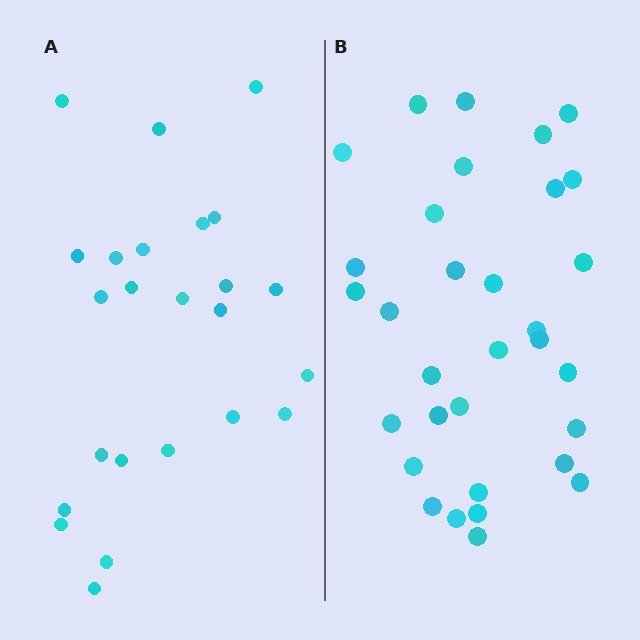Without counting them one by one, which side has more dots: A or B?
Region B (the right region) has more dots.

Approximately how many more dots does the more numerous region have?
Region B has roughly 8 or so more dots than region A.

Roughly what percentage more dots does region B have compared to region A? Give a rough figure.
About 35% more.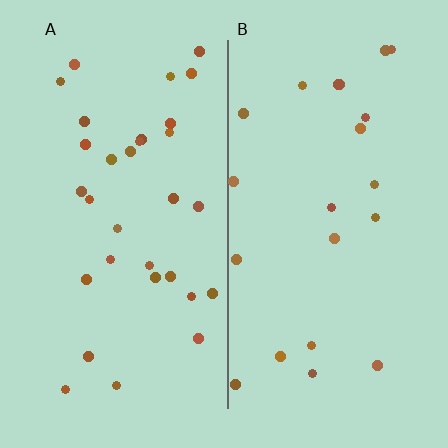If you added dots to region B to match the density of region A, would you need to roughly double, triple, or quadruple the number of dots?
Approximately double.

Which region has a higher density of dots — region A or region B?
A (the left).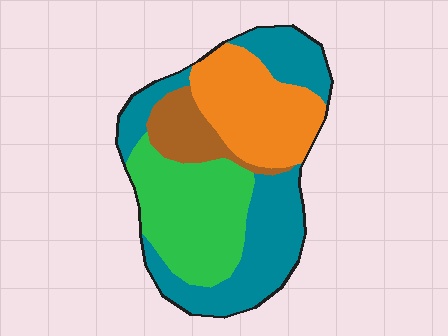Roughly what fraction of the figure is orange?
Orange takes up about one quarter (1/4) of the figure.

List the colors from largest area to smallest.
From largest to smallest: teal, green, orange, brown.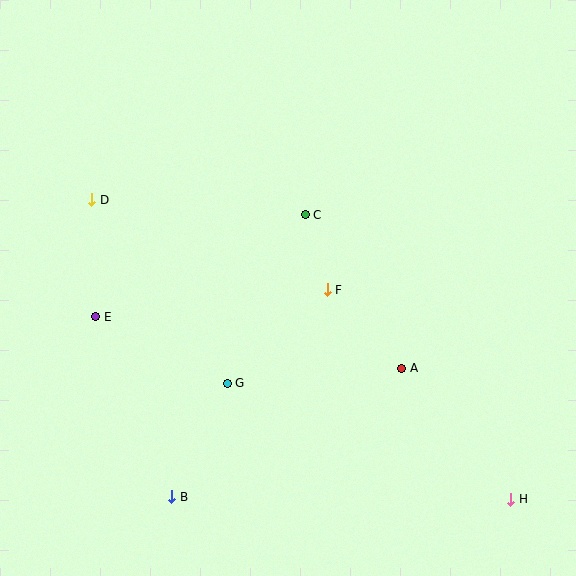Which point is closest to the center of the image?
Point F at (327, 290) is closest to the center.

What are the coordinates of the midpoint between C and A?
The midpoint between C and A is at (353, 292).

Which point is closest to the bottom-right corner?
Point H is closest to the bottom-right corner.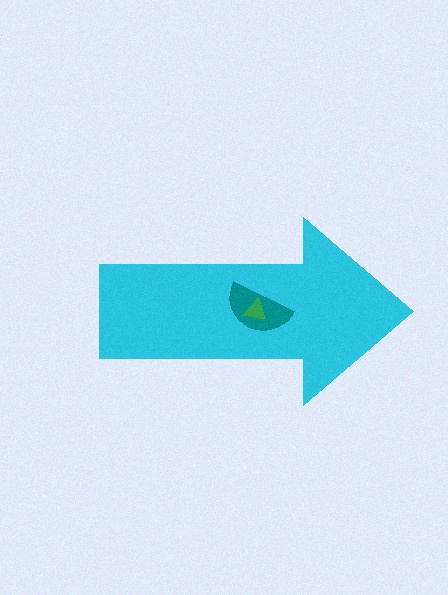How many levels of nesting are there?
3.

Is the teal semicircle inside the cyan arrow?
Yes.